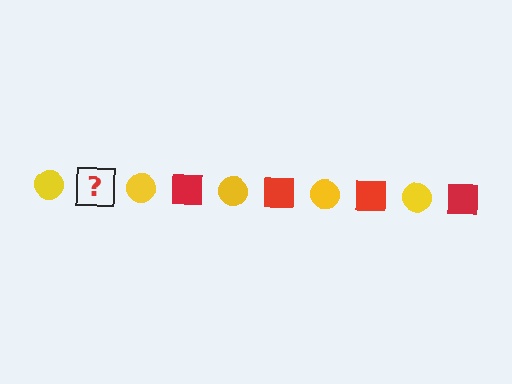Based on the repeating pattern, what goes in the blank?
The blank should be a red square.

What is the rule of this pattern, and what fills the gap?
The rule is that the pattern alternates between yellow circle and red square. The gap should be filled with a red square.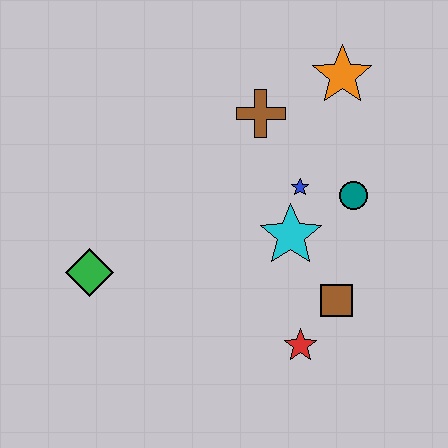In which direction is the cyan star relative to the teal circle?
The cyan star is to the left of the teal circle.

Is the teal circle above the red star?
Yes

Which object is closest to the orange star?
The brown cross is closest to the orange star.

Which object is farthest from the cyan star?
The green diamond is farthest from the cyan star.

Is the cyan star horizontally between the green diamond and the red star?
Yes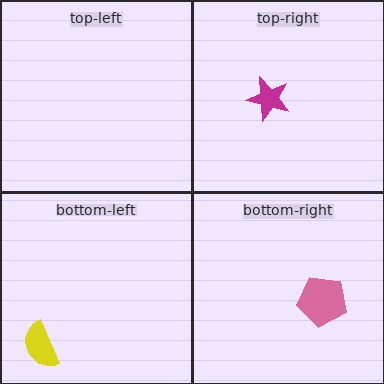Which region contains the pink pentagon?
The bottom-right region.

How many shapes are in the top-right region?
1.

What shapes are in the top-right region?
The magenta star.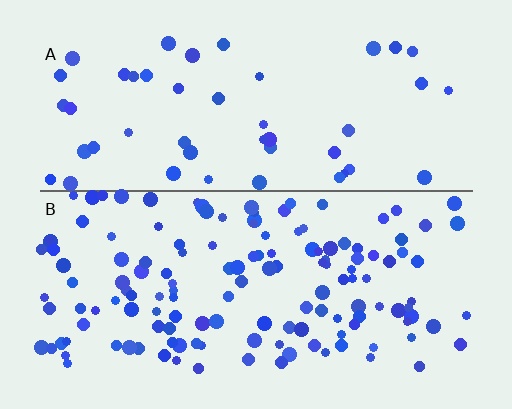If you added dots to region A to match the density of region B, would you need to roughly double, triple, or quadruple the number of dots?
Approximately triple.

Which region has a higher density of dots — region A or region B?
B (the bottom).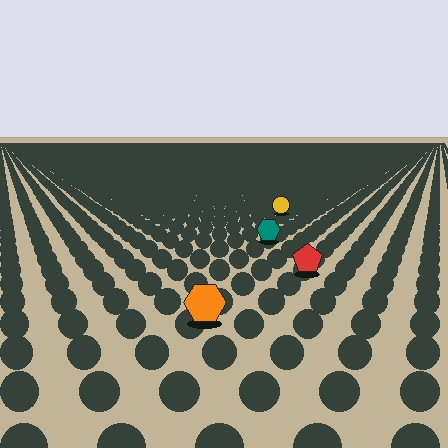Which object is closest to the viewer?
The orange hexagon is closest. The texture marks near it are larger and more spread out.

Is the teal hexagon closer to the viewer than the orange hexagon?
No. The orange hexagon is closer — you can tell from the texture gradient: the ground texture is coarser near it.